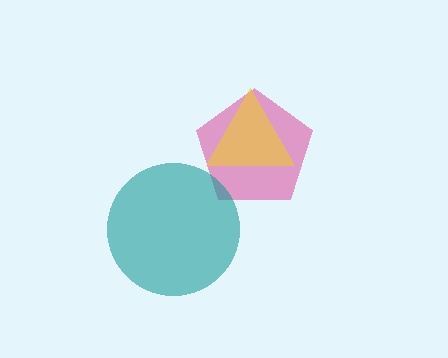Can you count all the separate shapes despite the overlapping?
Yes, there are 3 separate shapes.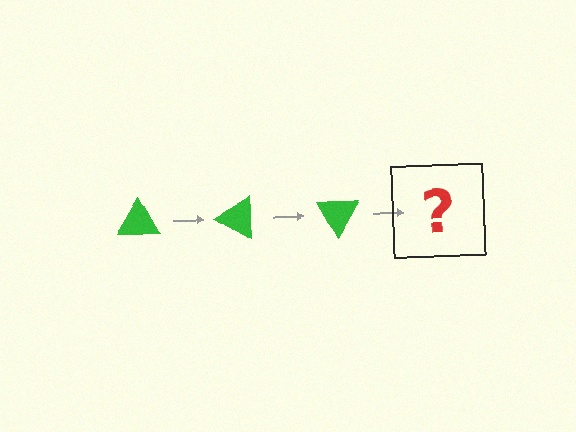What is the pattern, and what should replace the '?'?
The pattern is that the triangle rotates 30 degrees each step. The '?' should be a green triangle rotated 90 degrees.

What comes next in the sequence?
The next element should be a green triangle rotated 90 degrees.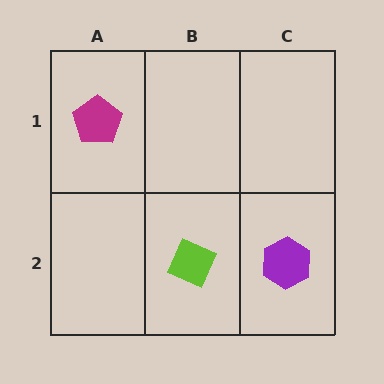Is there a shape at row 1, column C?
No, that cell is empty.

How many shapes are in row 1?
1 shape.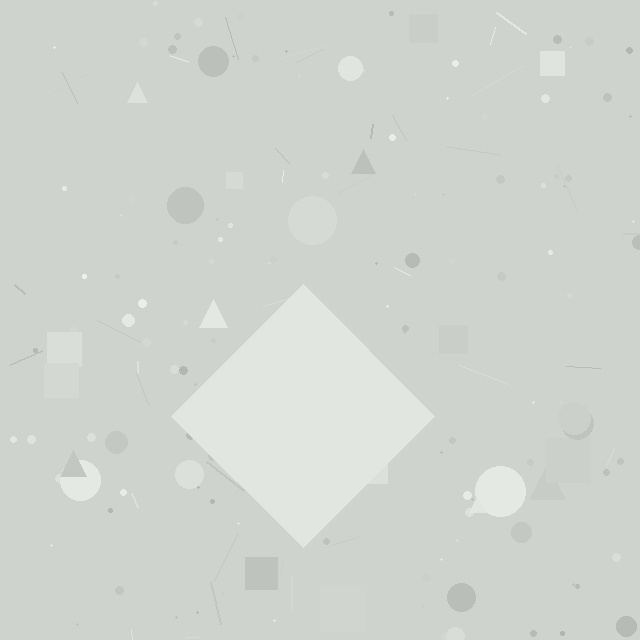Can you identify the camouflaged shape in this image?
The camouflaged shape is a diamond.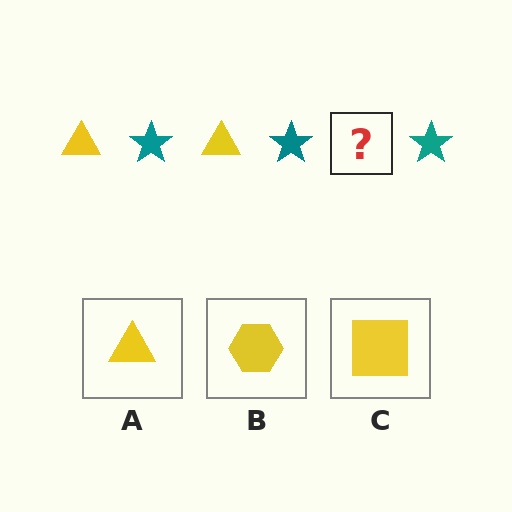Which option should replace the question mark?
Option A.